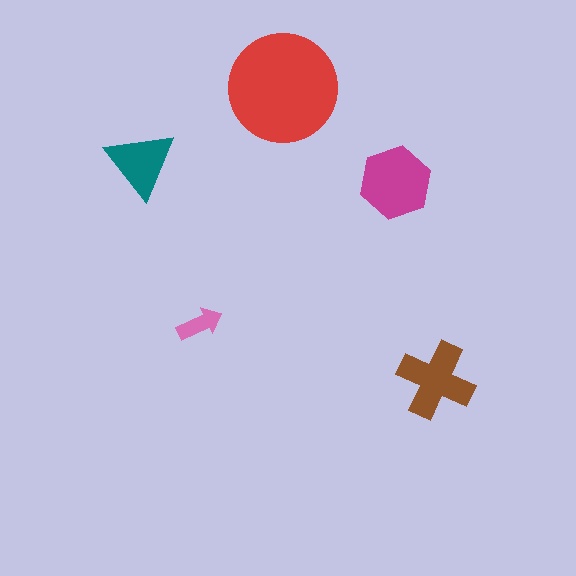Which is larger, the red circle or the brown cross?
The red circle.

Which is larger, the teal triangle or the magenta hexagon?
The magenta hexagon.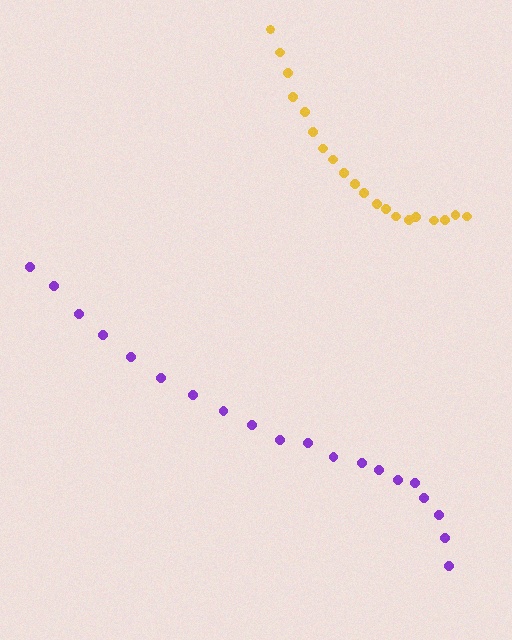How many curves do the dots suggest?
There are 2 distinct paths.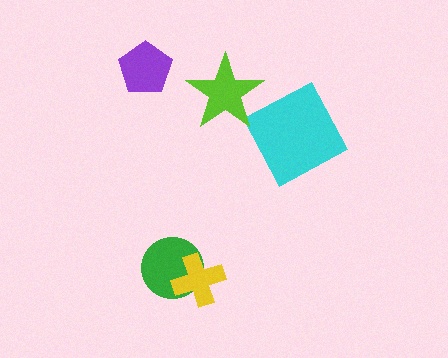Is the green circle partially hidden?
Yes, it is partially covered by another shape.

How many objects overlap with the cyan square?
0 objects overlap with the cyan square.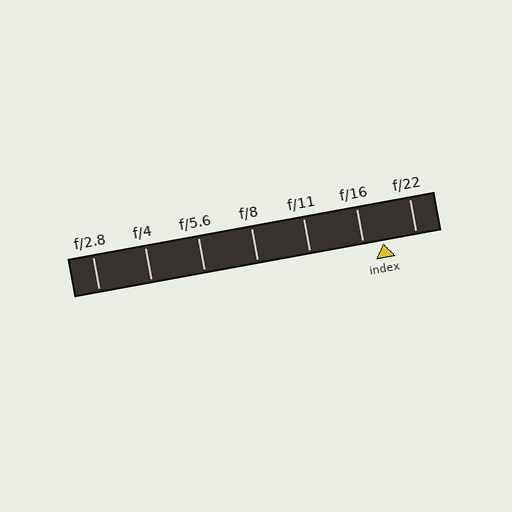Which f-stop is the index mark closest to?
The index mark is closest to f/16.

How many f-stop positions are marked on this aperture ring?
There are 7 f-stop positions marked.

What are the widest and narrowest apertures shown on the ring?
The widest aperture shown is f/2.8 and the narrowest is f/22.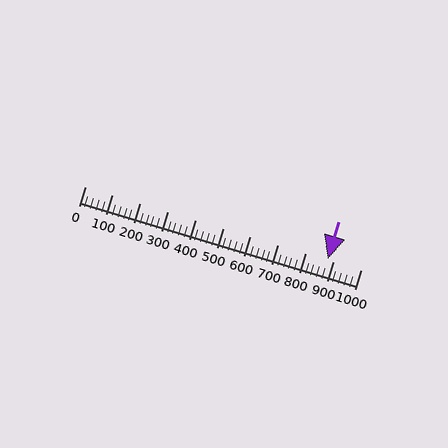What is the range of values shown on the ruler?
The ruler shows values from 0 to 1000.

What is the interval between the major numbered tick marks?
The major tick marks are spaced 100 units apart.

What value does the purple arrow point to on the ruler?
The purple arrow points to approximately 880.